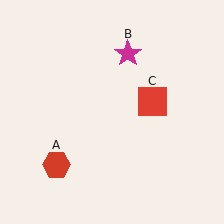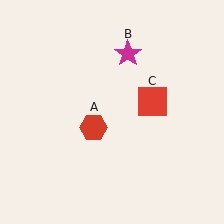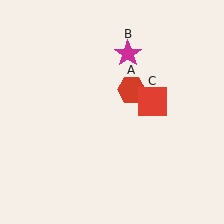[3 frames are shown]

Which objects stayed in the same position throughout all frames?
Magenta star (object B) and red square (object C) remained stationary.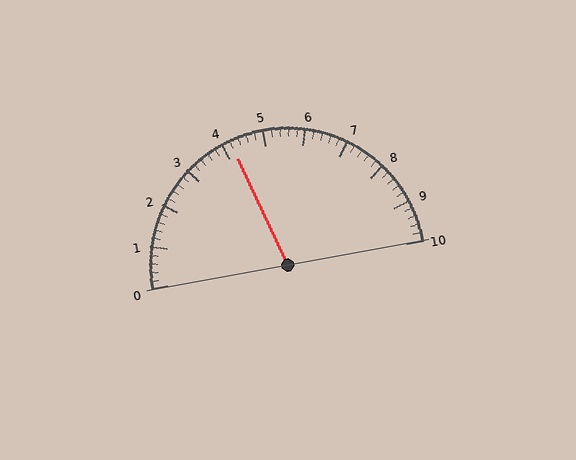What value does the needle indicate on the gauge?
The needle indicates approximately 4.2.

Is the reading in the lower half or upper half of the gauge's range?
The reading is in the lower half of the range (0 to 10).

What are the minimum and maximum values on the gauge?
The gauge ranges from 0 to 10.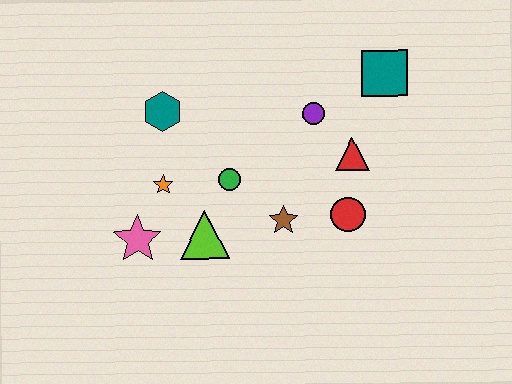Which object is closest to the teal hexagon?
The orange star is closest to the teal hexagon.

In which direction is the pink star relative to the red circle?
The pink star is to the left of the red circle.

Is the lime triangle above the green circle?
No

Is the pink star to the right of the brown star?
No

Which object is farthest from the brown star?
The teal square is farthest from the brown star.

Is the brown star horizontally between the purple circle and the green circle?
Yes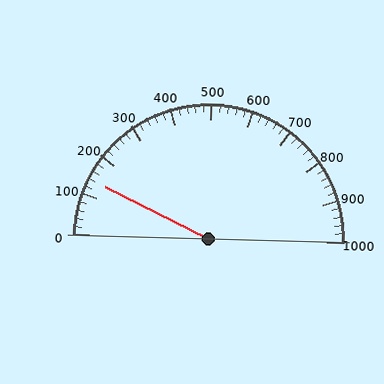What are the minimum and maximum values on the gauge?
The gauge ranges from 0 to 1000.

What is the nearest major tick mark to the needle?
The nearest major tick mark is 100.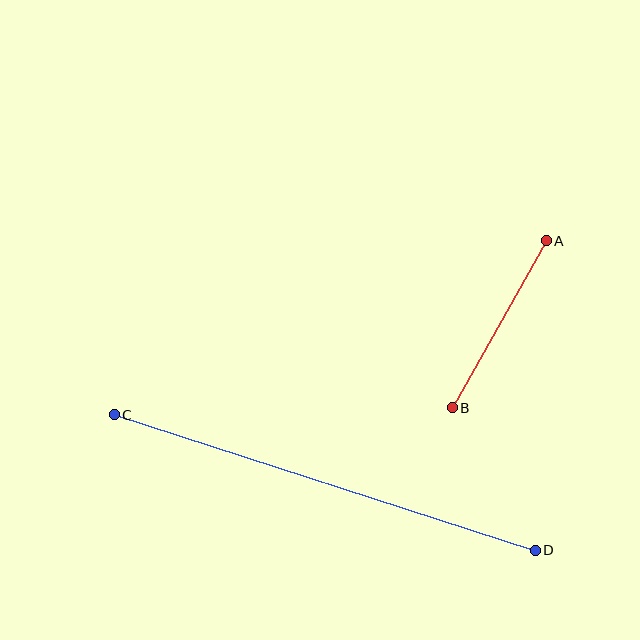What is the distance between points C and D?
The distance is approximately 442 pixels.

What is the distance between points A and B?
The distance is approximately 191 pixels.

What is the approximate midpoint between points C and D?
The midpoint is at approximately (325, 483) pixels.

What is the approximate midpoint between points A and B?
The midpoint is at approximately (499, 324) pixels.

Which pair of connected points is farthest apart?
Points C and D are farthest apart.